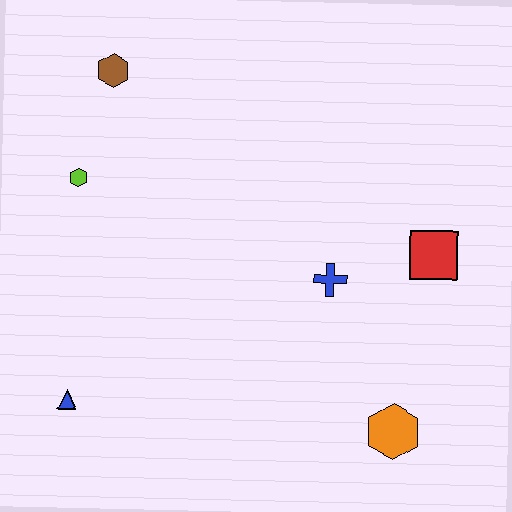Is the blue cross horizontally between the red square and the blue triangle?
Yes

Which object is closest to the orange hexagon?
The blue cross is closest to the orange hexagon.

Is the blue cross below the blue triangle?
No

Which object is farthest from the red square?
The blue triangle is farthest from the red square.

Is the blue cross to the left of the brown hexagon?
No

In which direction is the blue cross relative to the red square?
The blue cross is to the left of the red square.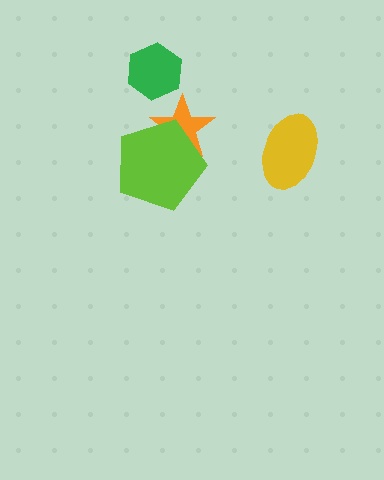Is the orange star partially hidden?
Yes, it is partially covered by another shape.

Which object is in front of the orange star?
The lime pentagon is in front of the orange star.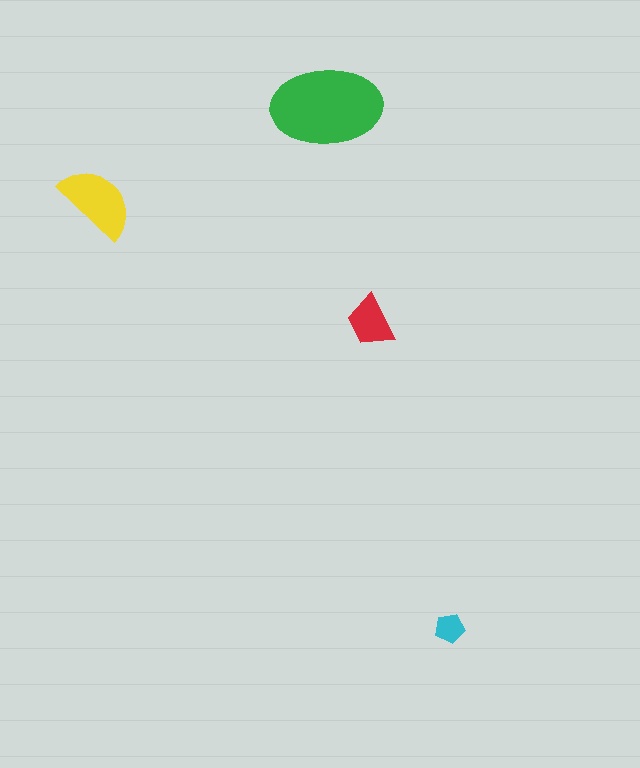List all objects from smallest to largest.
The cyan pentagon, the red trapezoid, the yellow semicircle, the green ellipse.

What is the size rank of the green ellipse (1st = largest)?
1st.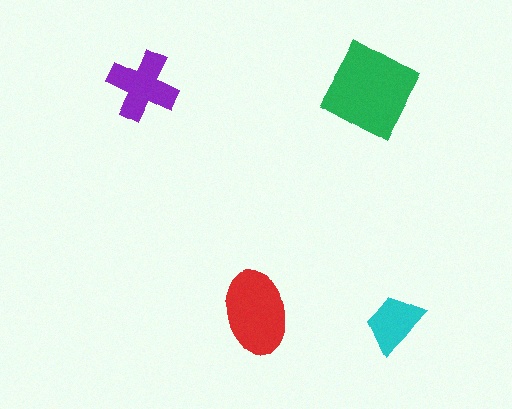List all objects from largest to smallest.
The green diamond, the red ellipse, the purple cross, the cyan trapezoid.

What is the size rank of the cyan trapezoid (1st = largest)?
4th.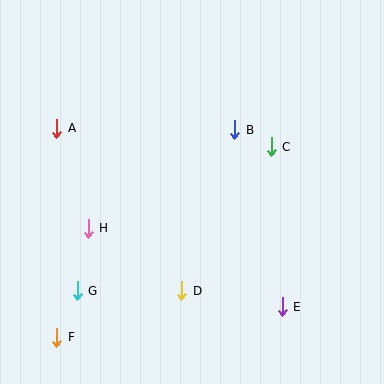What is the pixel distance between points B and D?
The distance between B and D is 169 pixels.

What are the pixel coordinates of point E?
Point E is at (282, 307).